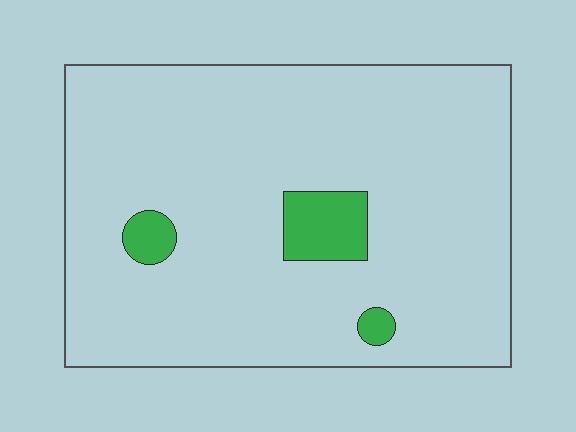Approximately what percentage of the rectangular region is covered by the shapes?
Approximately 5%.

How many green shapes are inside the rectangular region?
3.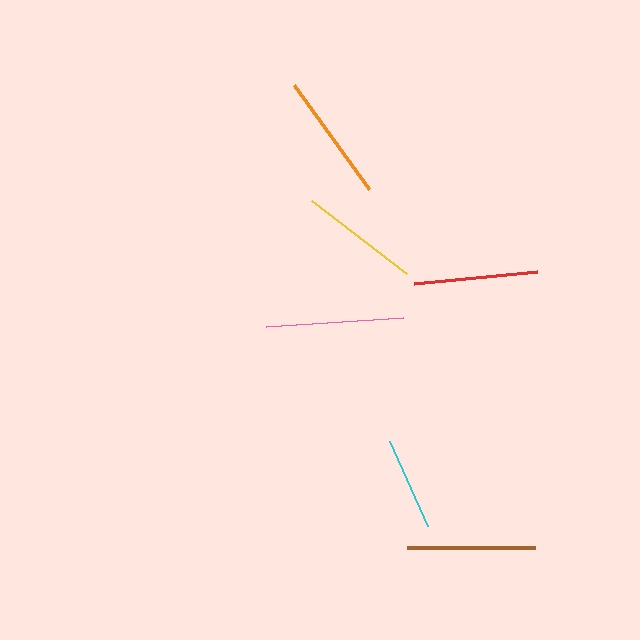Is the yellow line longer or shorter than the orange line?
The orange line is longer than the yellow line.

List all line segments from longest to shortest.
From longest to shortest: pink, orange, brown, red, yellow, cyan.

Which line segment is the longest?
The pink line is the longest at approximately 137 pixels.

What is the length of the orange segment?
The orange segment is approximately 128 pixels long.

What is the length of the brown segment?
The brown segment is approximately 127 pixels long.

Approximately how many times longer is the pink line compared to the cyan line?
The pink line is approximately 1.5 times the length of the cyan line.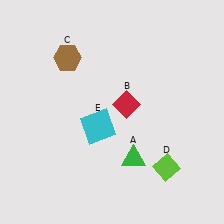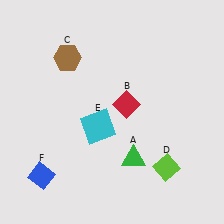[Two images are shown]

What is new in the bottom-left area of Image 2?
A blue diamond (F) was added in the bottom-left area of Image 2.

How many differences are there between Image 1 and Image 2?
There is 1 difference between the two images.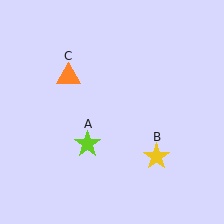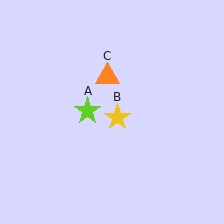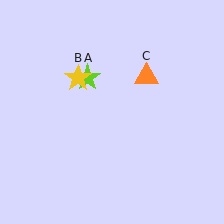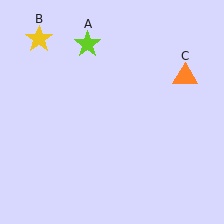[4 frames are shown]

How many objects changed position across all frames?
3 objects changed position: lime star (object A), yellow star (object B), orange triangle (object C).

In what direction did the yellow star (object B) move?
The yellow star (object B) moved up and to the left.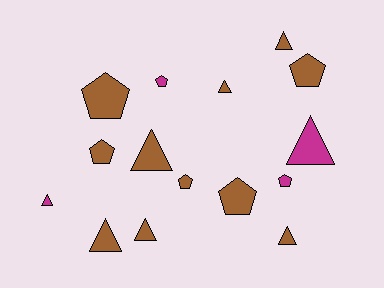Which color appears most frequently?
Brown, with 11 objects.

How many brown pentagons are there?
There are 5 brown pentagons.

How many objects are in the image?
There are 15 objects.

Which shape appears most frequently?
Triangle, with 8 objects.